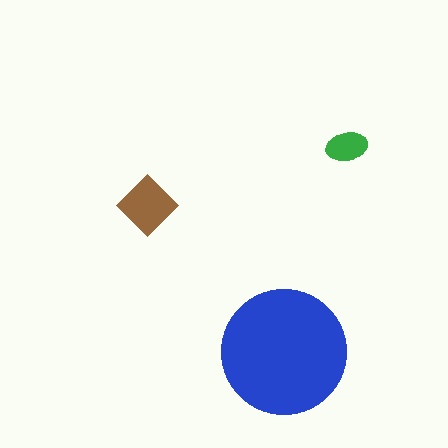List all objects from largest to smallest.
The blue circle, the brown diamond, the green ellipse.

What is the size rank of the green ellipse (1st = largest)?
3rd.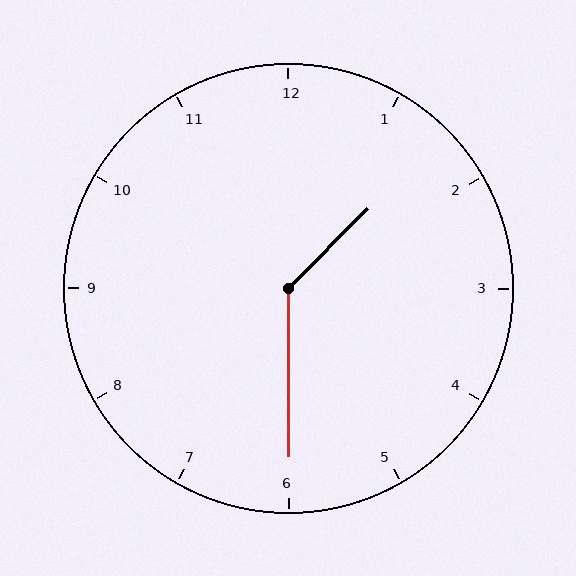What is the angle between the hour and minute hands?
Approximately 135 degrees.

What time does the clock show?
1:30.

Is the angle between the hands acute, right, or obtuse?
It is obtuse.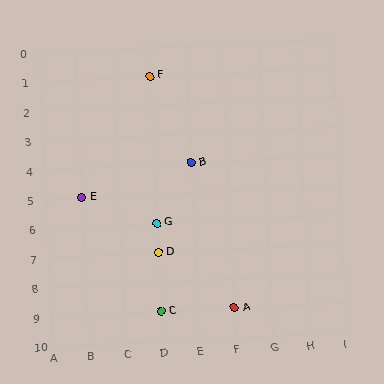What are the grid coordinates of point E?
Point E is at grid coordinates (B, 5).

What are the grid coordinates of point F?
Point F is at grid coordinates (D, 1).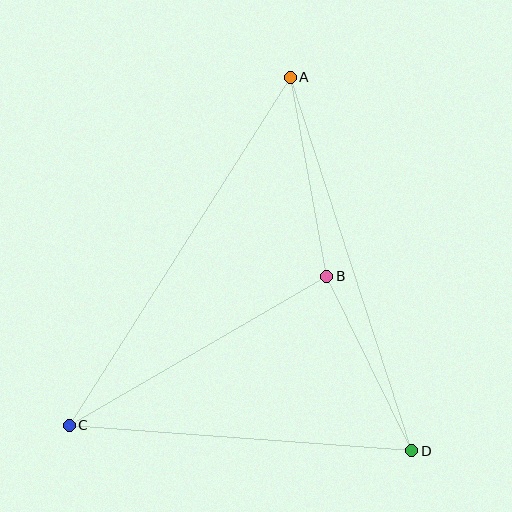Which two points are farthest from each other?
Points A and C are farthest from each other.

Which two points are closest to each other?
Points B and D are closest to each other.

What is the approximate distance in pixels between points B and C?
The distance between B and C is approximately 297 pixels.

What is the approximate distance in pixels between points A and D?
The distance between A and D is approximately 393 pixels.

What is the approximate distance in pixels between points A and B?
The distance between A and B is approximately 203 pixels.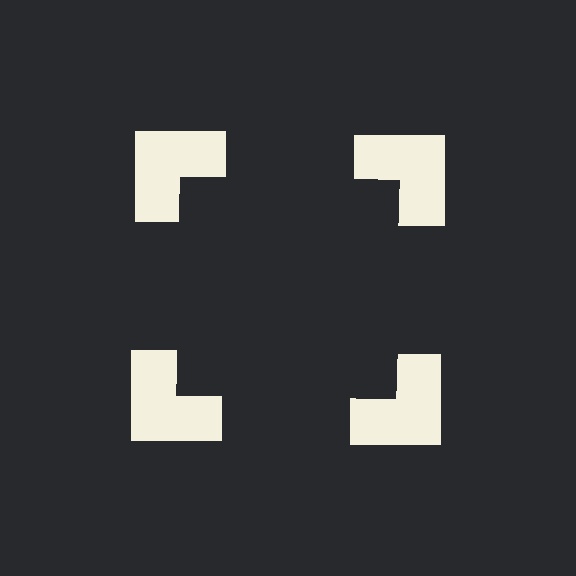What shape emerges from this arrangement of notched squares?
An illusory square — its edges are inferred from the aligned wedge cuts in the notched squares, not physically drawn.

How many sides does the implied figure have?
4 sides.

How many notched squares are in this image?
There are 4 — one at each vertex of the illusory square.